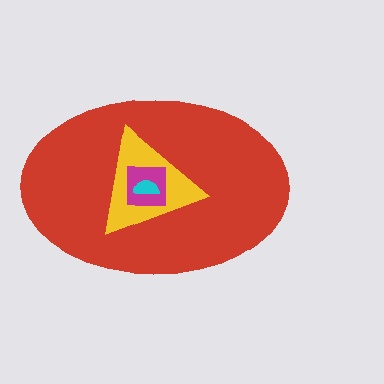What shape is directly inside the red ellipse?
The yellow triangle.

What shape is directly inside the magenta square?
The cyan semicircle.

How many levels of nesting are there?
4.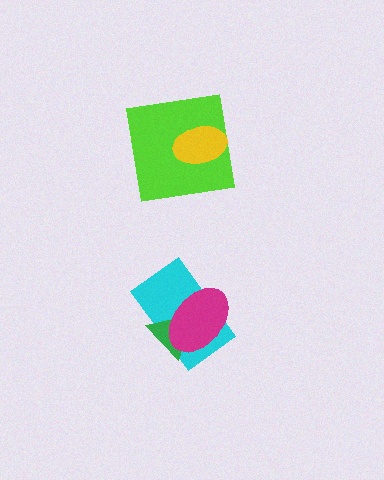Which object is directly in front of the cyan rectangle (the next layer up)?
The green triangle is directly in front of the cyan rectangle.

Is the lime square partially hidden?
Yes, it is partially covered by another shape.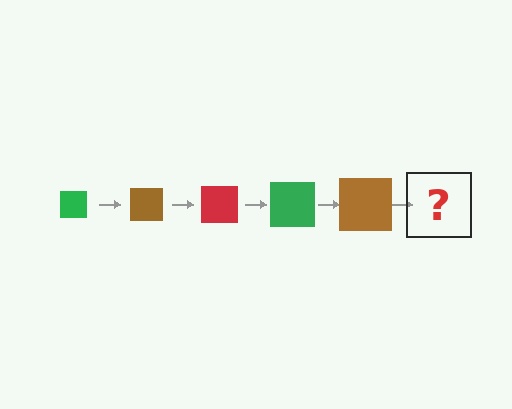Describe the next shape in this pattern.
It should be a red square, larger than the previous one.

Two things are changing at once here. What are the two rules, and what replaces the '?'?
The two rules are that the square grows larger each step and the color cycles through green, brown, and red. The '?' should be a red square, larger than the previous one.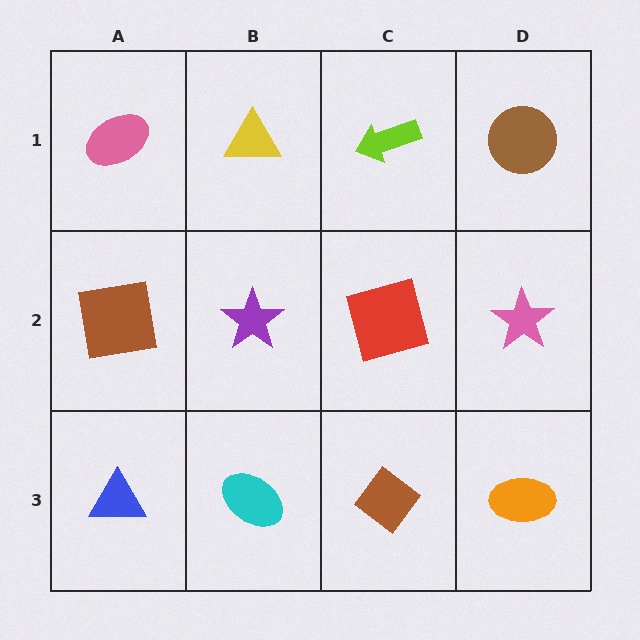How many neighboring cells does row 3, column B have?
3.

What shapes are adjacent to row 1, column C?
A red square (row 2, column C), a yellow triangle (row 1, column B), a brown circle (row 1, column D).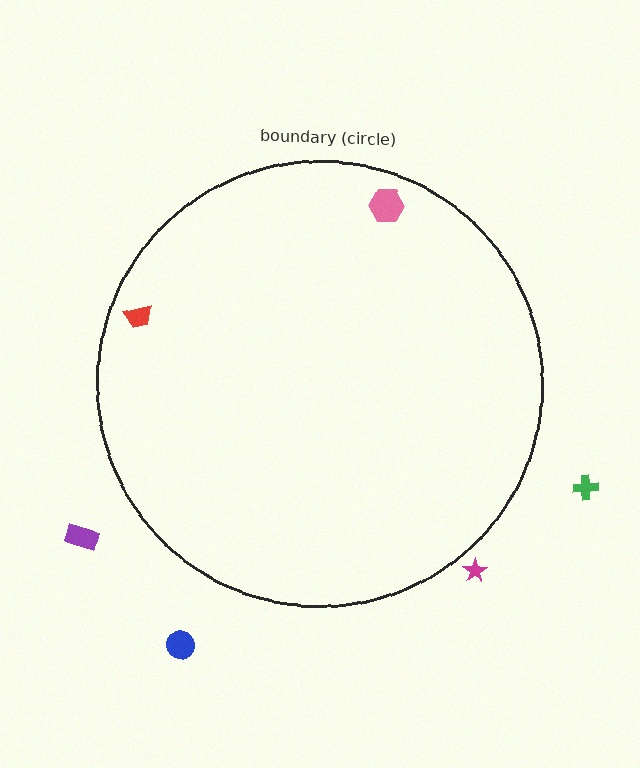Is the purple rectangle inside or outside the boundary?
Outside.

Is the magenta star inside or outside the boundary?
Outside.